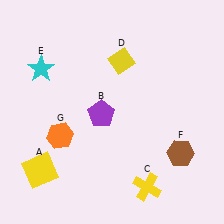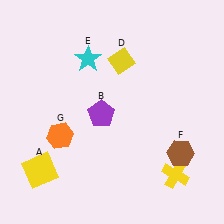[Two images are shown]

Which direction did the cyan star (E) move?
The cyan star (E) moved right.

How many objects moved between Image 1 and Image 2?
2 objects moved between the two images.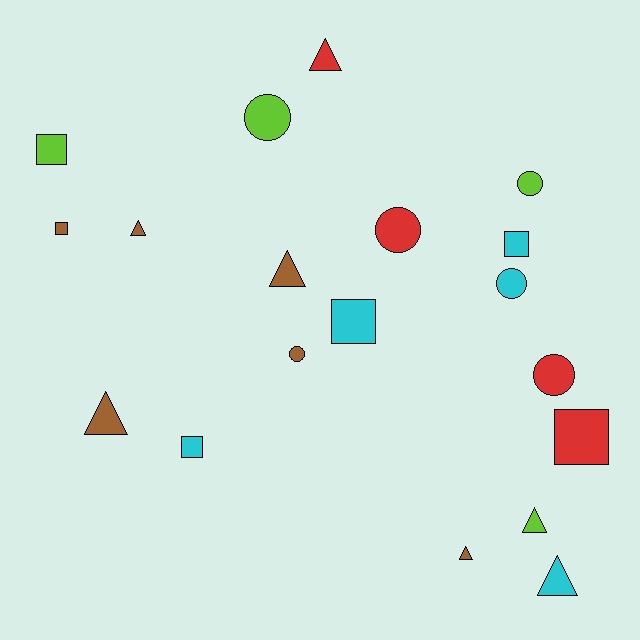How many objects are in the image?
There are 19 objects.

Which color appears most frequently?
Brown, with 6 objects.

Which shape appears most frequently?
Triangle, with 7 objects.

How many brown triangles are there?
There are 4 brown triangles.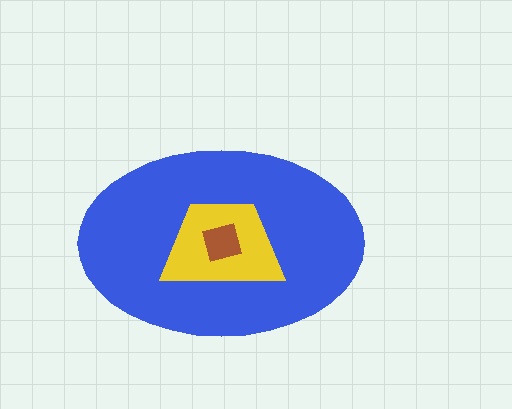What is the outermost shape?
The blue ellipse.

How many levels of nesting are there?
3.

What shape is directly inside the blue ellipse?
The yellow trapezoid.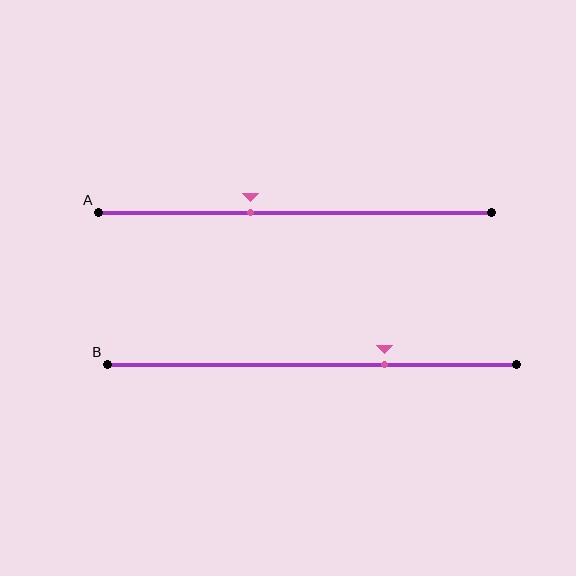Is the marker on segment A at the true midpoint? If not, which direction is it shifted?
No, the marker on segment A is shifted to the left by about 11% of the segment length.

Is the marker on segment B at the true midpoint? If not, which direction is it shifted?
No, the marker on segment B is shifted to the right by about 18% of the segment length.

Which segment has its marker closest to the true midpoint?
Segment A has its marker closest to the true midpoint.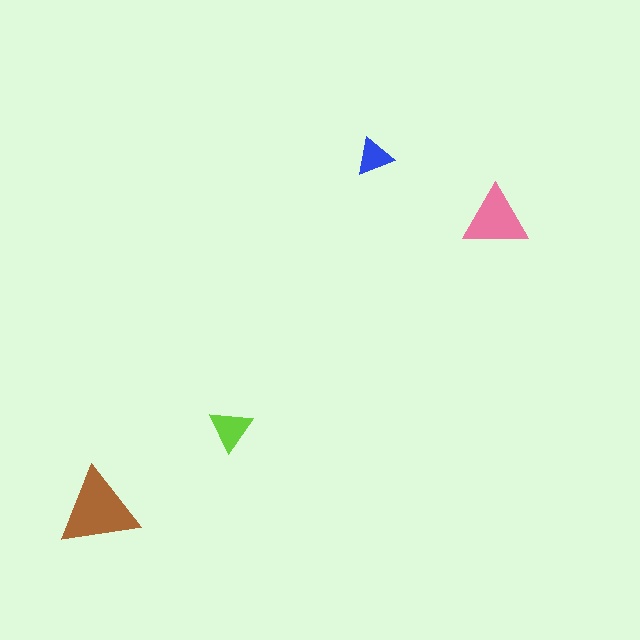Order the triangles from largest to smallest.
the brown one, the pink one, the lime one, the blue one.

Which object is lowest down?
The brown triangle is bottommost.